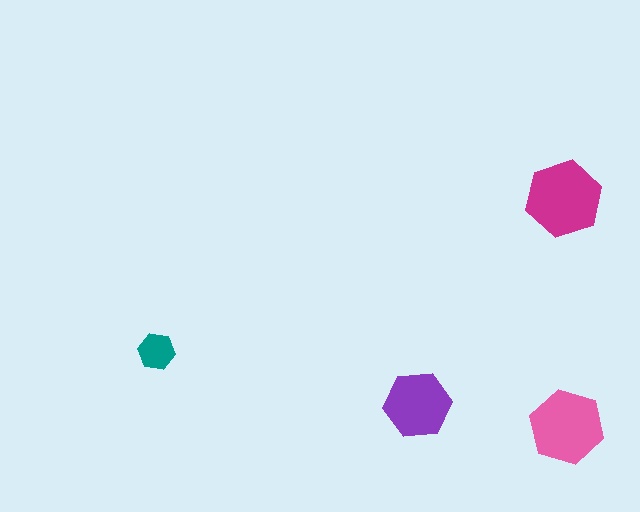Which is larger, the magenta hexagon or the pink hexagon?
The magenta one.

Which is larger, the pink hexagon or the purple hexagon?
The pink one.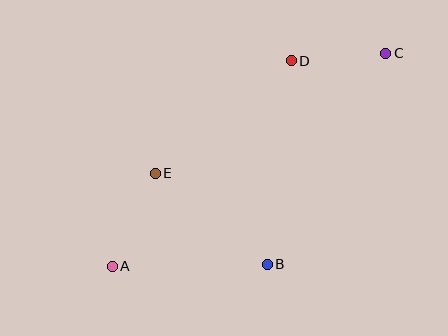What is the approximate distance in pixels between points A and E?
The distance between A and E is approximately 102 pixels.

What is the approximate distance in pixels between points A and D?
The distance between A and D is approximately 273 pixels.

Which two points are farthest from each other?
Points A and C are farthest from each other.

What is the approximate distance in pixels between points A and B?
The distance between A and B is approximately 155 pixels.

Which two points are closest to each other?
Points C and D are closest to each other.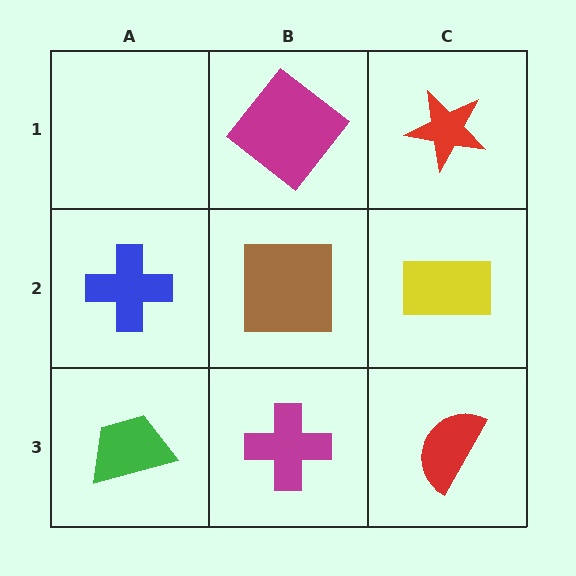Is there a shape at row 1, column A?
No, that cell is empty.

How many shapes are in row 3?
3 shapes.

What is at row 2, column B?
A brown square.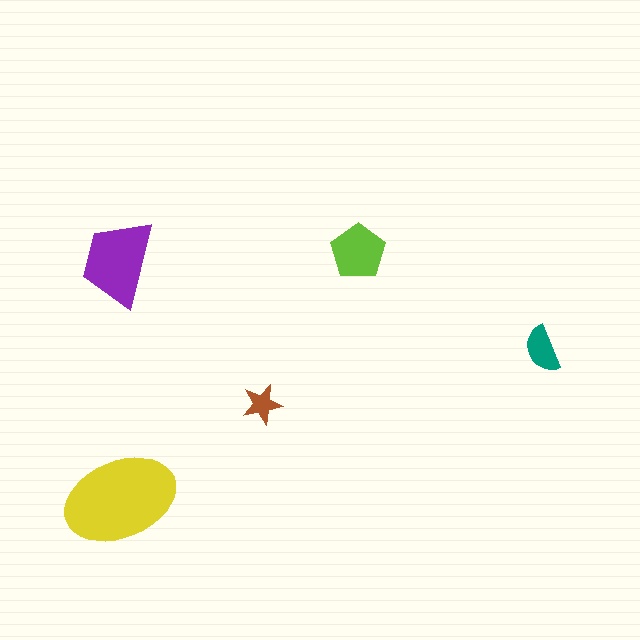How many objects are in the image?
There are 5 objects in the image.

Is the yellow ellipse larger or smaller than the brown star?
Larger.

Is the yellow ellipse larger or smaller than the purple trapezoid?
Larger.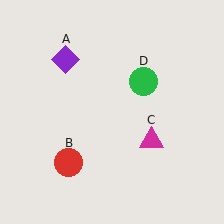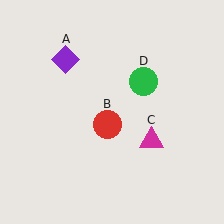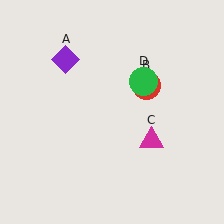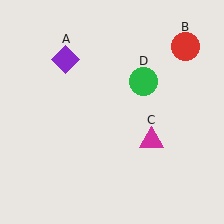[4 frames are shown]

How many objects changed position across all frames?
1 object changed position: red circle (object B).